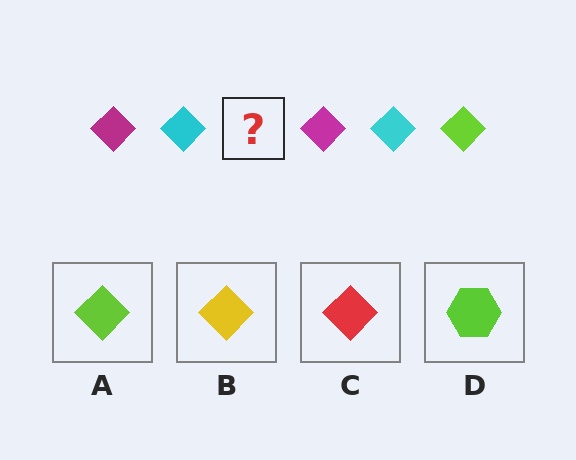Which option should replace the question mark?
Option A.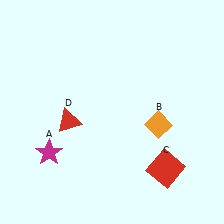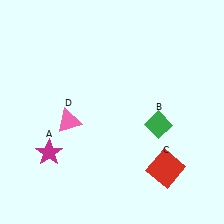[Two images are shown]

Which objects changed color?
B changed from orange to green. D changed from red to pink.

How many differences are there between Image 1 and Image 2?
There are 2 differences between the two images.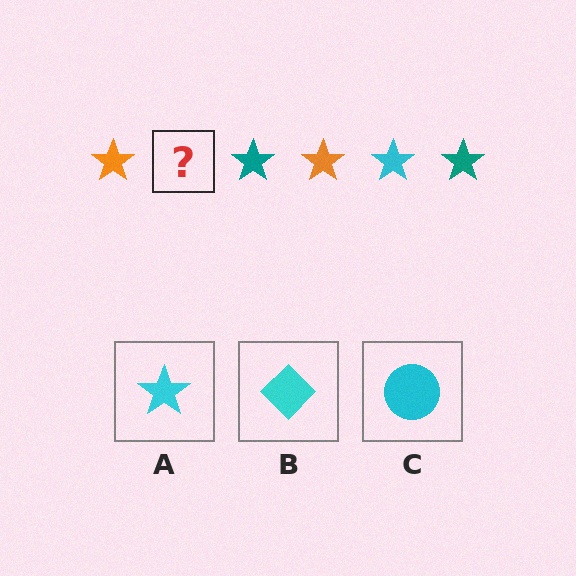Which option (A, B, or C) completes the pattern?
A.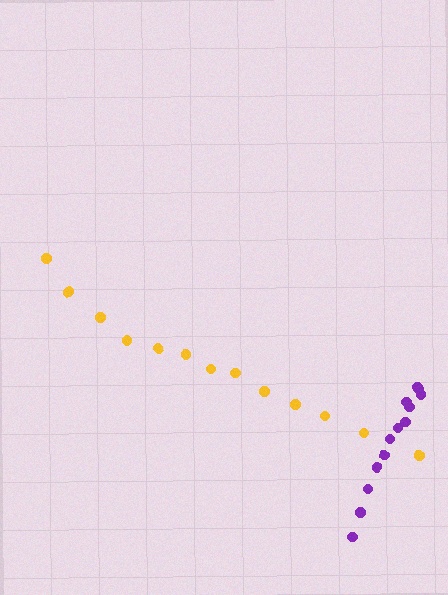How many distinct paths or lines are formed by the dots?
There are 2 distinct paths.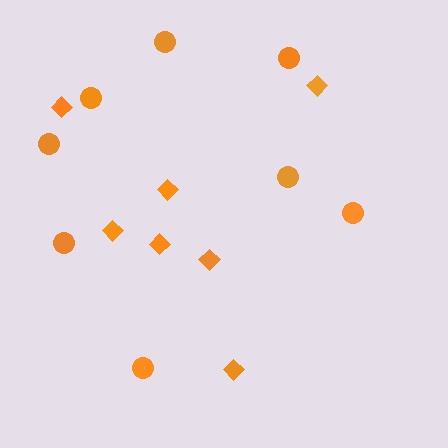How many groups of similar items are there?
There are 2 groups: one group of circles (8) and one group of diamonds (7).